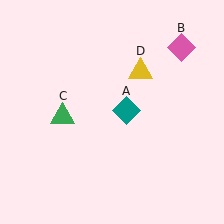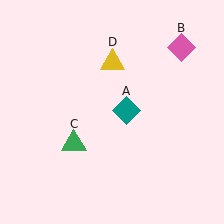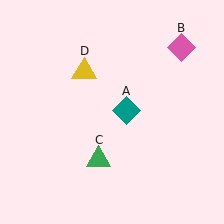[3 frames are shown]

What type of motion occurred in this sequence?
The green triangle (object C), yellow triangle (object D) rotated counterclockwise around the center of the scene.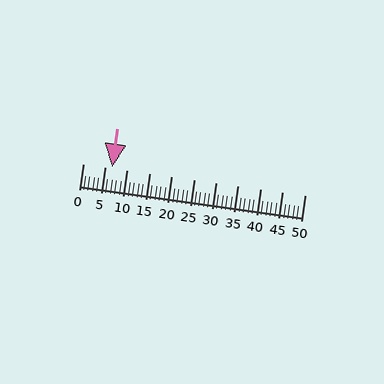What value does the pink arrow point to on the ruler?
The pink arrow points to approximately 7.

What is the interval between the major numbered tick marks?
The major tick marks are spaced 5 units apart.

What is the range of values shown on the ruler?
The ruler shows values from 0 to 50.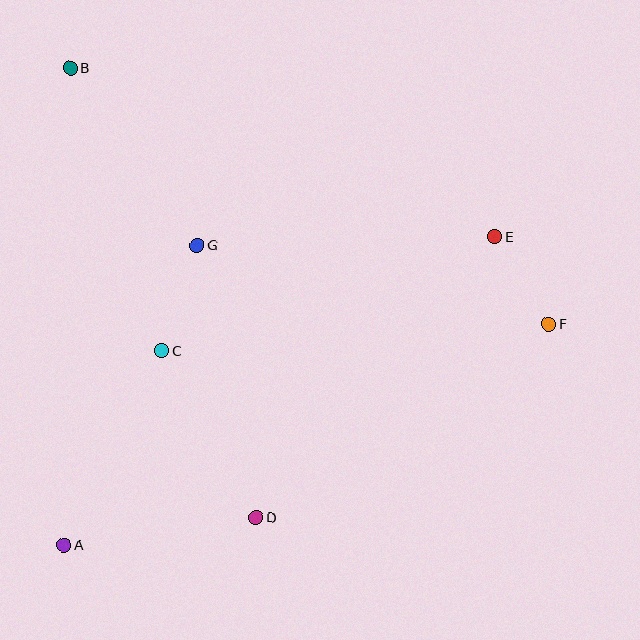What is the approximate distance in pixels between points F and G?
The distance between F and G is approximately 361 pixels.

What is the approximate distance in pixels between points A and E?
The distance between A and E is approximately 530 pixels.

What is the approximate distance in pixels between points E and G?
The distance between E and G is approximately 298 pixels.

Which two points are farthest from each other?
Points B and F are farthest from each other.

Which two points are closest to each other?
Points E and F are closest to each other.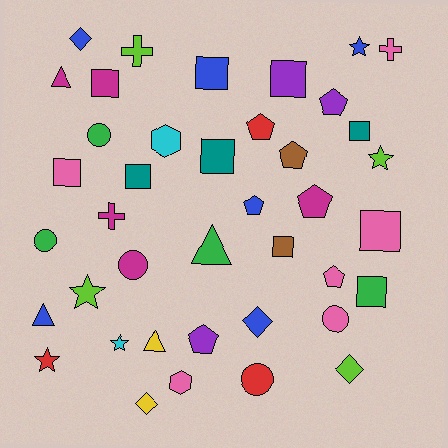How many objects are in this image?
There are 40 objects.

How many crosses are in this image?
There are 3 crosses.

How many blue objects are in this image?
There are 6 blue objects.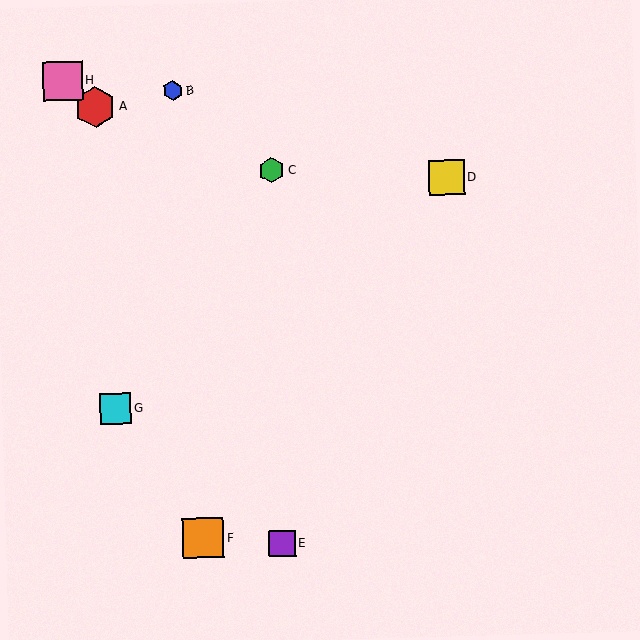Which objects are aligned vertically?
Objects C, E are aligned vertically.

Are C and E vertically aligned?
Yes, both are at x≈272.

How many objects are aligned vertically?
2 objects (C, E) are aligned vertically.